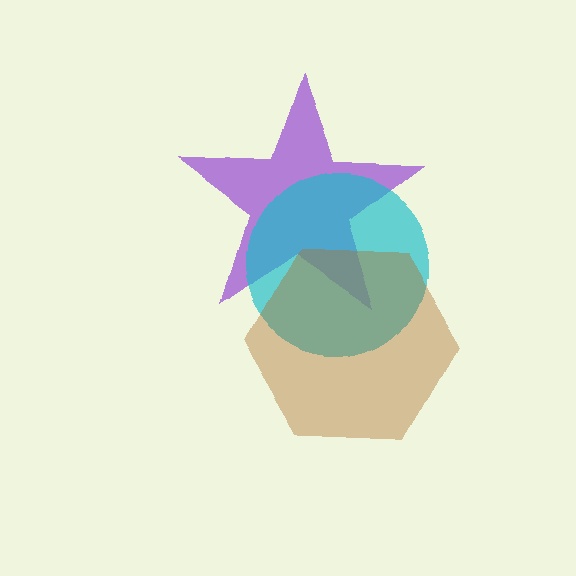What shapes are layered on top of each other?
The layered shapes are: a purple star, a cyan circle, a brown hexagon.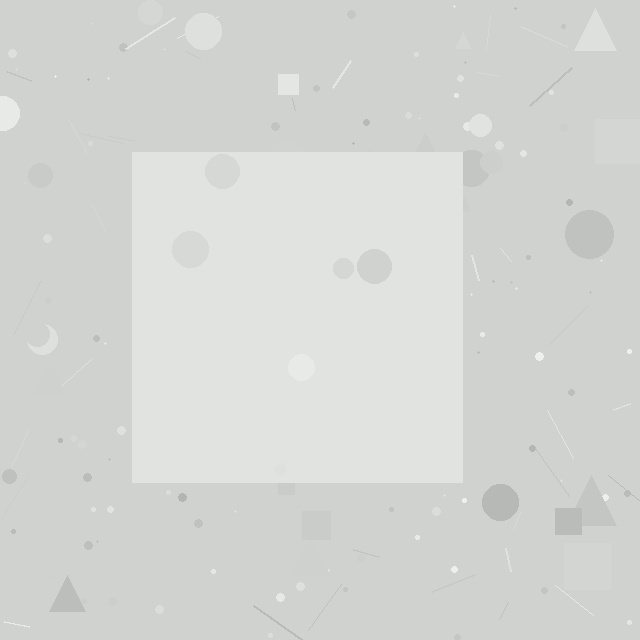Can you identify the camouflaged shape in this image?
The camouflaged shape is a square.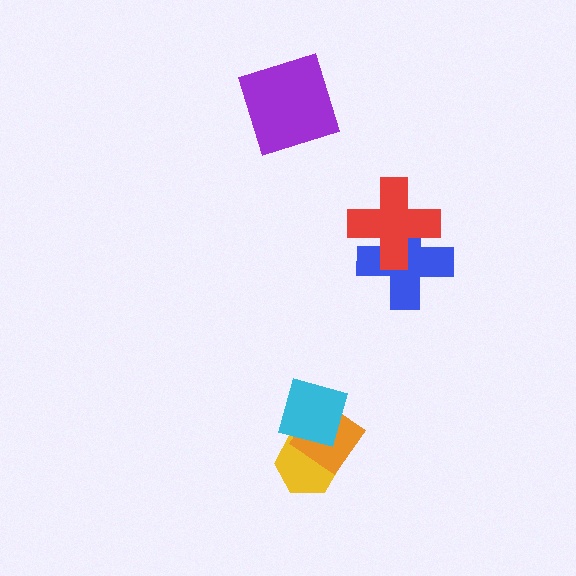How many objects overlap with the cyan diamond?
2 objects overlap with the cyan diamond.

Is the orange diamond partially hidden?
Yes, it is partially covered by another shape.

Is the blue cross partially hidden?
Yes, it is partially covered by another shape.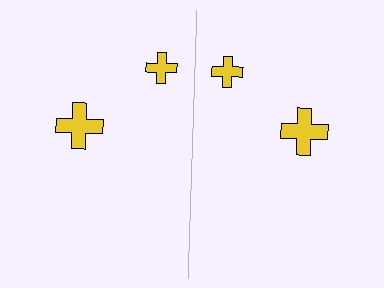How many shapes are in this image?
There are 4 shapes in this image.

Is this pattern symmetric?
Yes, this pattern has bilateral (reflection) symmetry.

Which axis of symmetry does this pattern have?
The pattern has a vertical axis of symmetry running through the center of the image.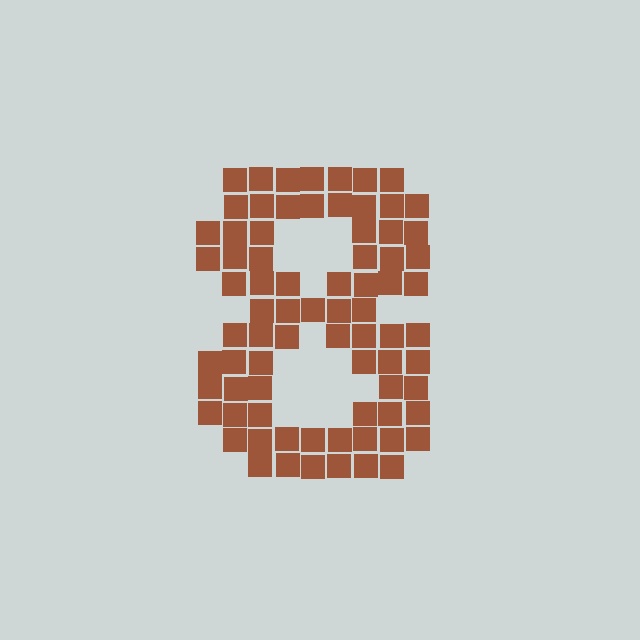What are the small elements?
The small elements are squares.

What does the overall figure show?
The overall figure shows the digit 8.